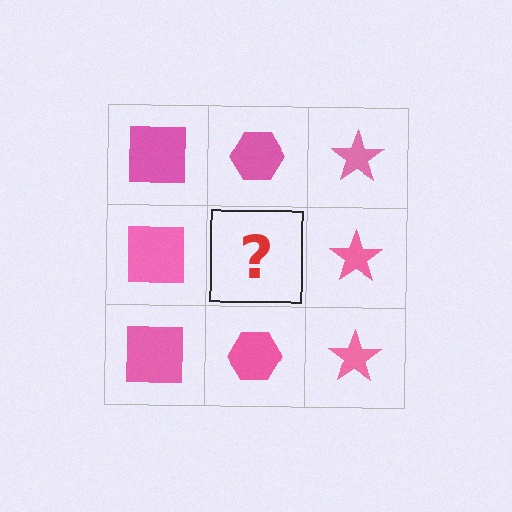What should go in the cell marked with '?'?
The missing cell should contain a pink hexagon.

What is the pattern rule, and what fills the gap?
The rule is that each column has a consistent shape. The gap should be filled with a pink hexagon.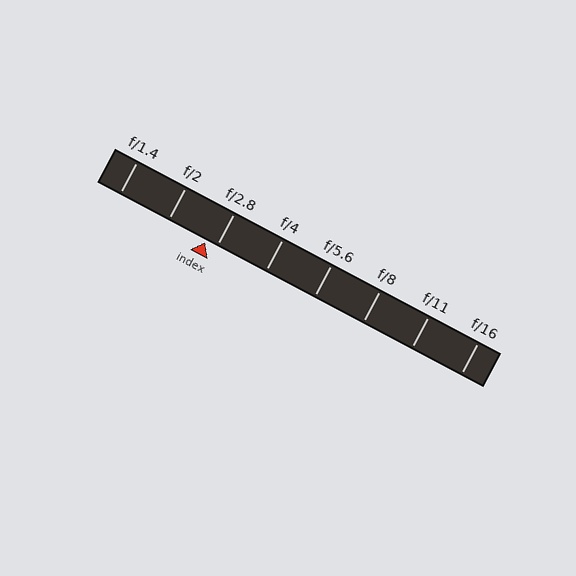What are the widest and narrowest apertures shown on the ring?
The widest aperture shown is f/1.4 and the narrowest is f/16.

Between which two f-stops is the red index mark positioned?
The index mark is between f/2 and f/2.8.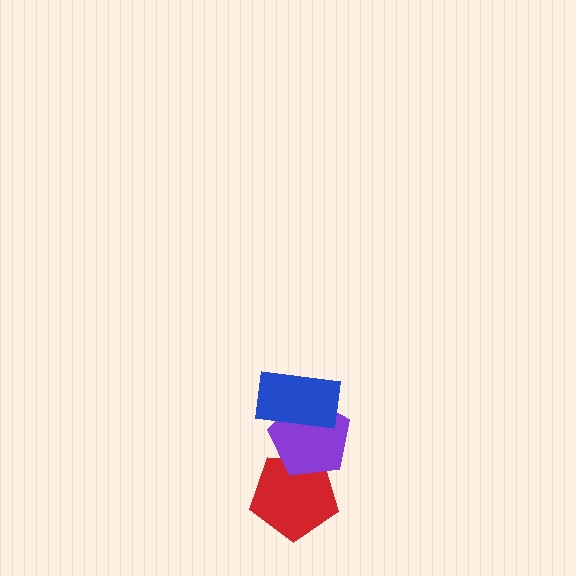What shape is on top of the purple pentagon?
The blue rectangle is on top of the purple pentagon.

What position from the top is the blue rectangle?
The blue rectangle is 1st from the top.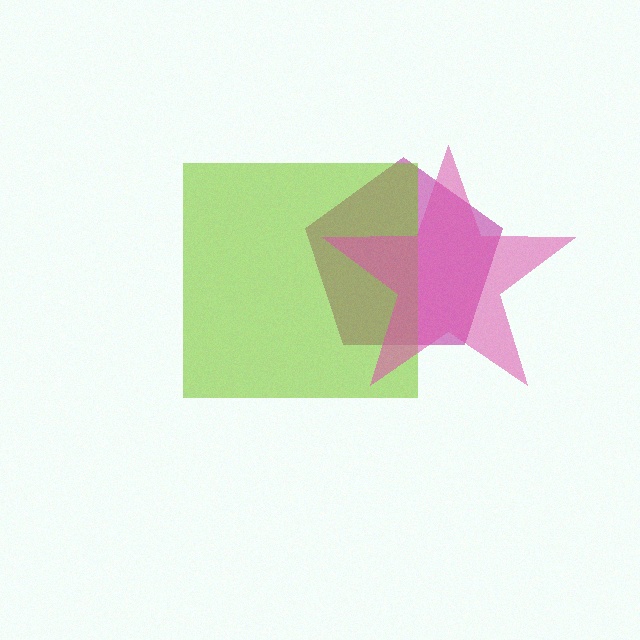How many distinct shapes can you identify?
There are 3 distinct shapes: a magenta pentagon, a lime square, a pink star.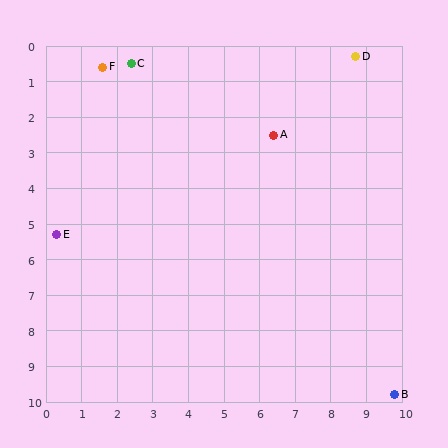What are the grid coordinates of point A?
Point A is at approximately (6.4, 2.5).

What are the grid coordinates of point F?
Point F is at approximately (1.6, 0.6).